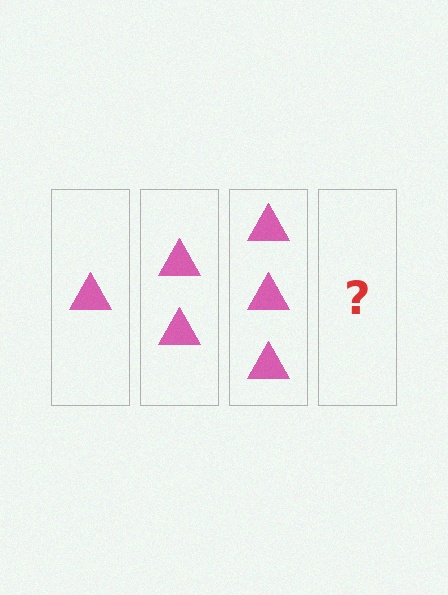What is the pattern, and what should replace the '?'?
The pattern is that each step adds one more triangle. The '?' should be 4 triangles.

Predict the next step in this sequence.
The next step is 4 triangles.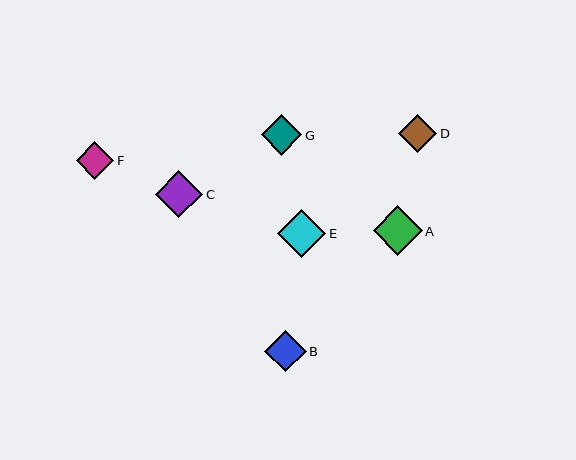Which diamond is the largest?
Diamond A is the largest with a size of approximately 49 pixels.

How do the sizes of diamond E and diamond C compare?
Diamond E and diamond C are approximately the same size.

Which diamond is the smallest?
Diamond F is the smallest with a size of approximately 38 pixels.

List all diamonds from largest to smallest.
From largest to smallest: A, E, C, B, G, D, F.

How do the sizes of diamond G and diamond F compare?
Diamond G and diamond F are approximately the same size.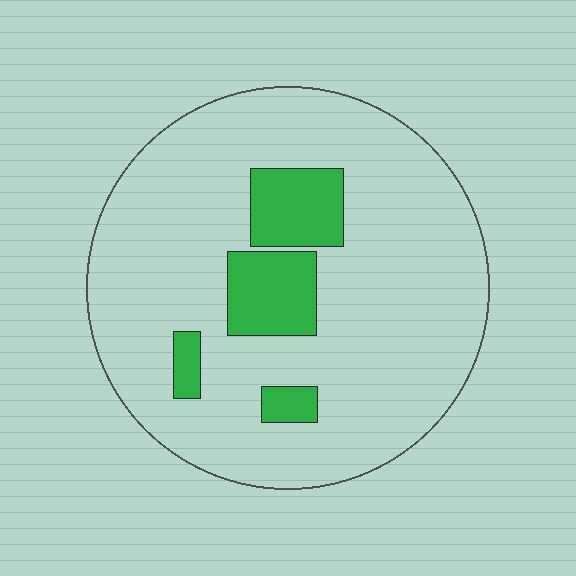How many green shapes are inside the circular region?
4.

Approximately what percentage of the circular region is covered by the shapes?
Approximately 15%.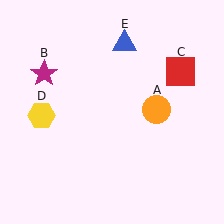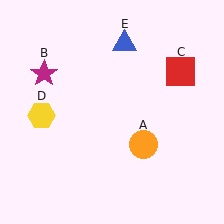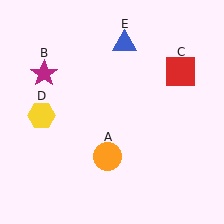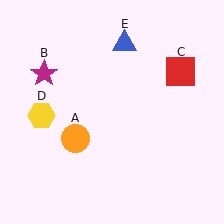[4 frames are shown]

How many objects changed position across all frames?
1 object changed position: orange circle (object A).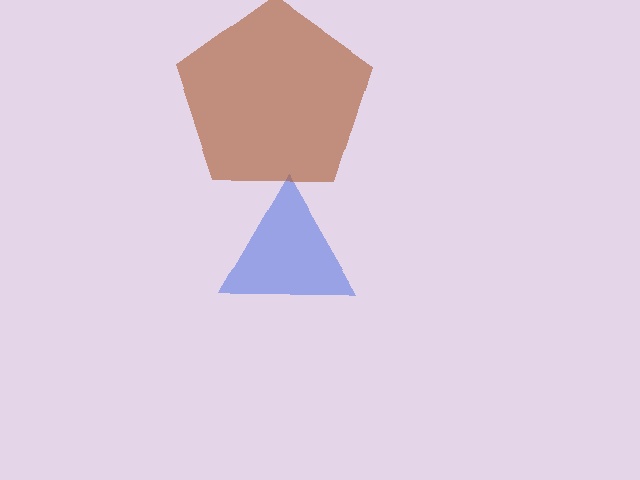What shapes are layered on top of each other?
The layered shapes are: a blue triangle, a brown pentagon.